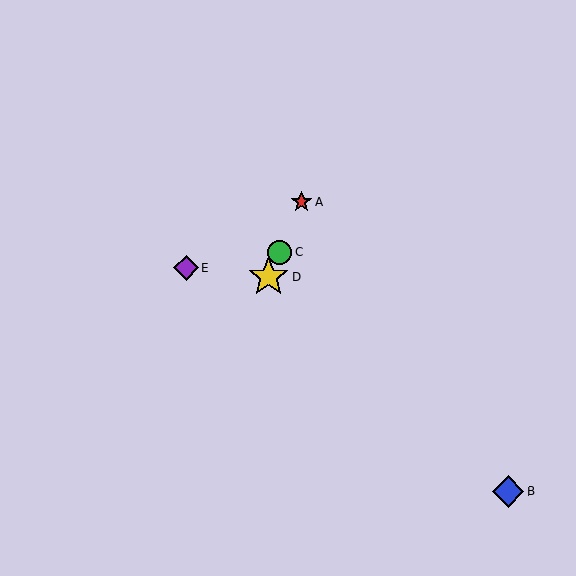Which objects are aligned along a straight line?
Objects A, C, D are aligned along a straight line.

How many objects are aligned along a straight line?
3 objects (A, C, D) are aligned along a straight line.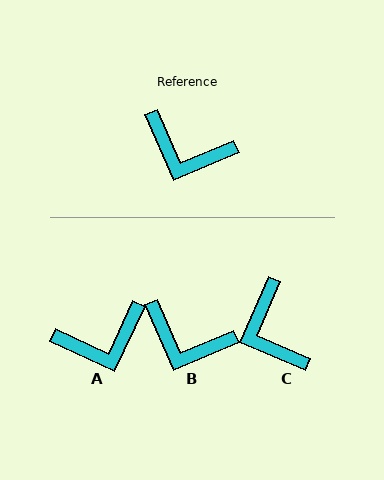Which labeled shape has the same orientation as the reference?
B.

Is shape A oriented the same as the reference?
No, it is off by about 42 degrees.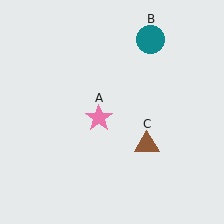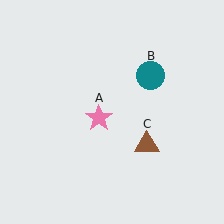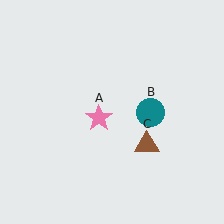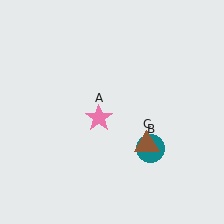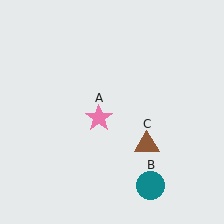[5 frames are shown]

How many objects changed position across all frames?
1 object changed position: teal circle (object B).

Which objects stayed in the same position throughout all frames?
Pink star (object A) and brown triangle (object C) remained stationary.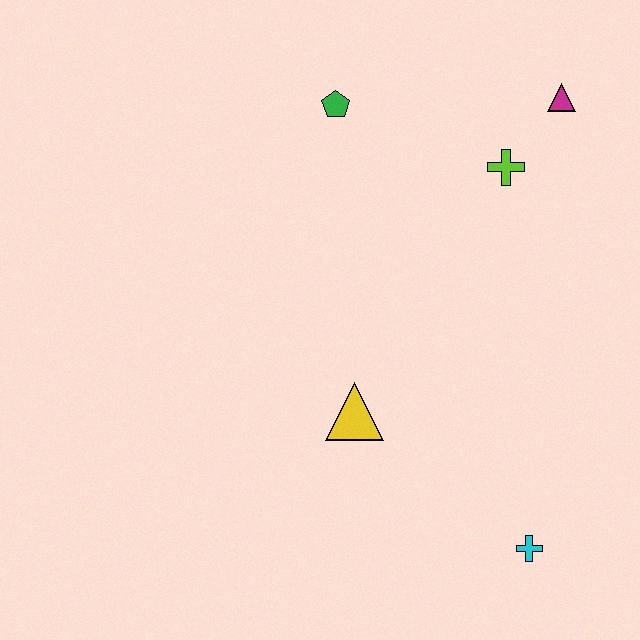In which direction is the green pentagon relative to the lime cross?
The green pentagon is to the left of the lime cross.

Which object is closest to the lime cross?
The magenta triangle is closest to the lime cross.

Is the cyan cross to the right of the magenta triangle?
No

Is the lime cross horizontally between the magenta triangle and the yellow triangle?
Yes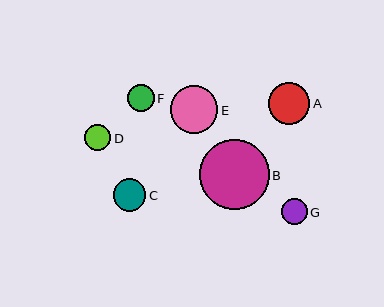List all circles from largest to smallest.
From largest to smallest: B, E, A, C, F, G, D.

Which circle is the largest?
Circle B is the largest with a size of approximately 70 pixels.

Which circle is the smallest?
Circle D is the smallest with a size of approximately 26 pixels.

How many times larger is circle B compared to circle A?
Circle B is approximately 1.7 times the size of circle A.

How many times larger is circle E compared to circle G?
Circle E is approximately 1.8 times the size of circle G.